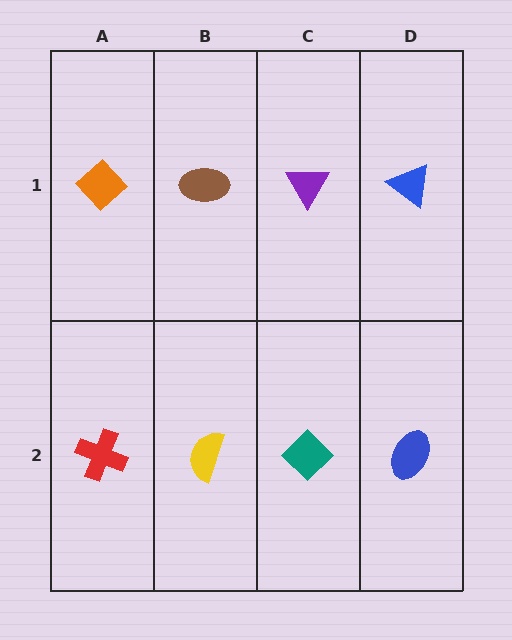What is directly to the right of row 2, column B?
A teal diamond.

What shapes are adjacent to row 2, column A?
An orange diamond (row 1, column A), a yellow semicircle (row 2, column B).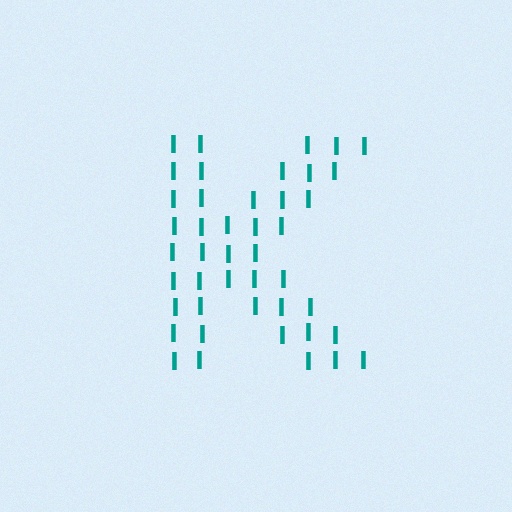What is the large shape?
The large shape is the letter K.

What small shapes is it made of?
It is made of small letter I's.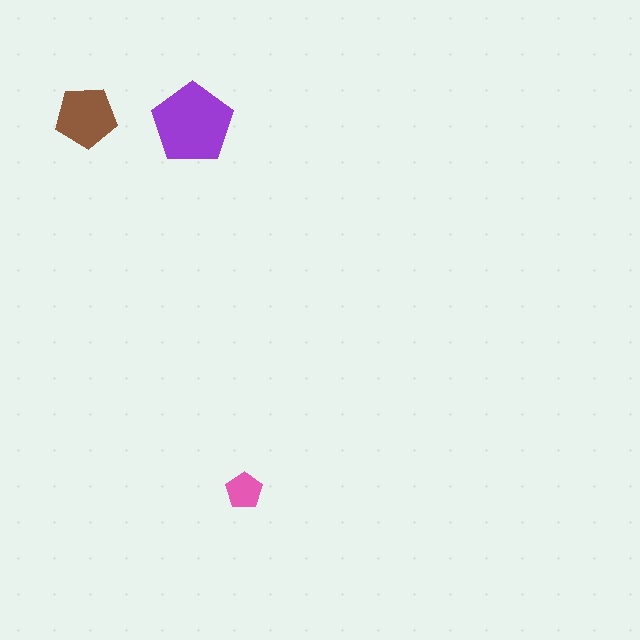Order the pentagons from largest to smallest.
the purple one, the brown one, the pink one.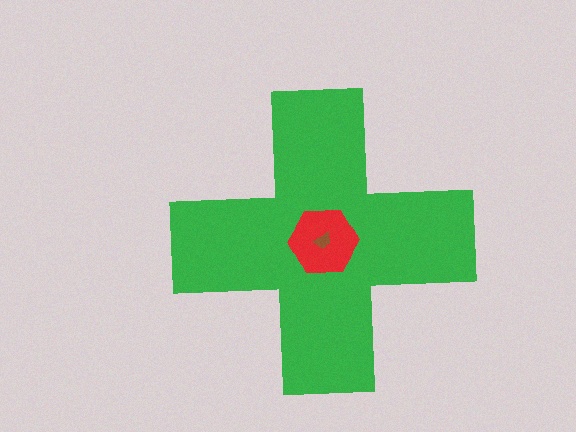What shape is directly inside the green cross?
The red hexagon.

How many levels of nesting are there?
3.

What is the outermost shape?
The green cross.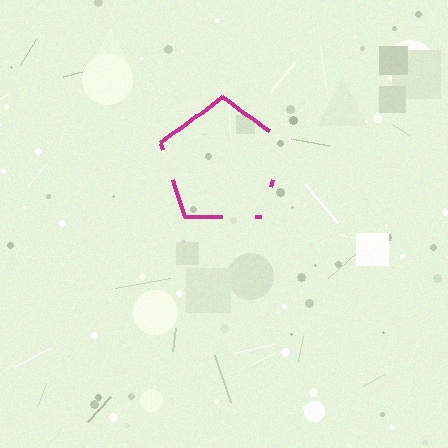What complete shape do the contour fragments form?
The contour fragments form a pentagon.